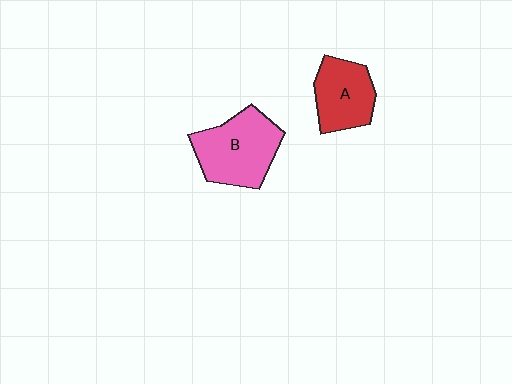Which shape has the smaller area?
Shape A (red).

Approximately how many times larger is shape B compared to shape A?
Approximately 1.3 times.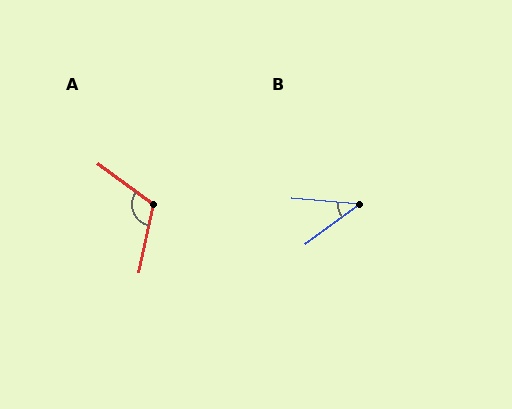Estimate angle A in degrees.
Approximately 115 degrees.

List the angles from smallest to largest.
B (41°), A (115°).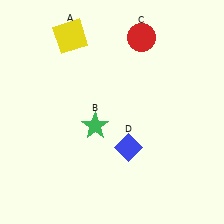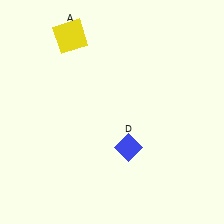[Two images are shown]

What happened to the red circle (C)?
The red circle (C) was removed in Image 2. It was in the top-right area of Image 1.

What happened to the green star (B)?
The green star (B) was removed in Image 2. It was in the bottom-left area of Image 1.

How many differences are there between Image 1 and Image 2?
There are 2 differences between the two images.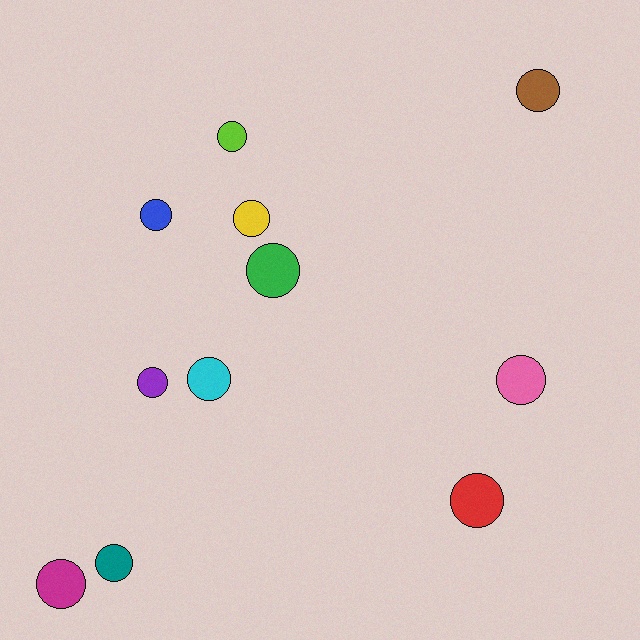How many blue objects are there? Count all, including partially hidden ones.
There is 1 blue object.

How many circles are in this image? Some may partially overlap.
There are 11 circles.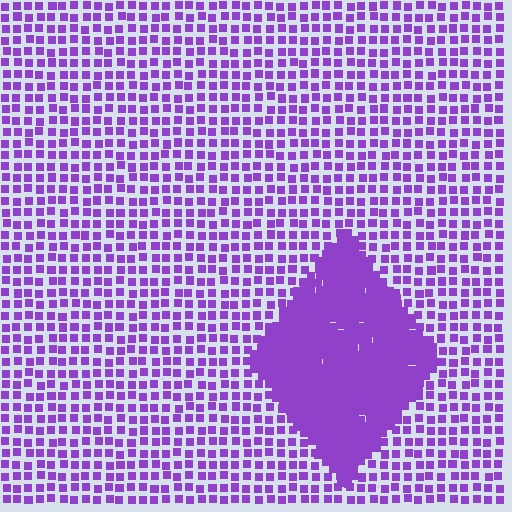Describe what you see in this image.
The image contains small purple elements arranged at two different densities. A diamond-shaped region is visible where the elements are more densely packed than the surrounding area.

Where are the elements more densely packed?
The elements are more densely packed inside the diamond boundary.